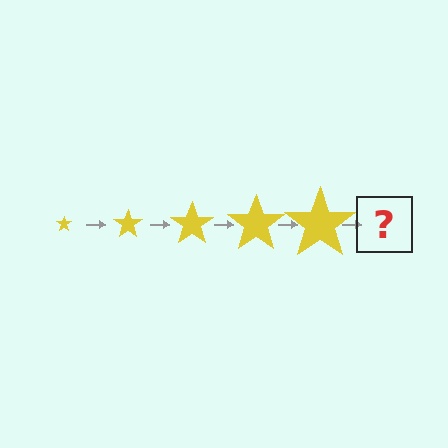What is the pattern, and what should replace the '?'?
The pattern is that the star gets progressively larger each step. The '?' should be a yellow star, larger than the previous one.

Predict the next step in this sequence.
The next step is a yellow star, larger than the previous one.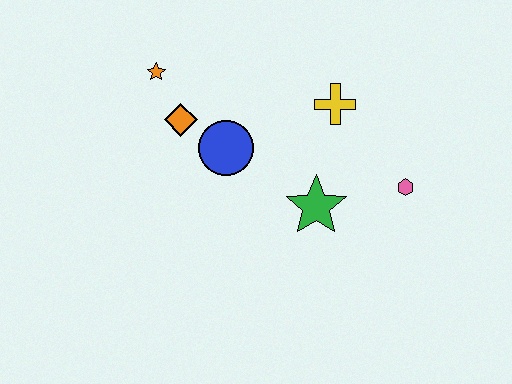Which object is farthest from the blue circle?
The pink hexagon is farthest from the blue circle.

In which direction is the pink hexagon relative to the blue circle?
The pink hexagon is to the right of the blue circle.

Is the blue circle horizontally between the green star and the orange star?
Yes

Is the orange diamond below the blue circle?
No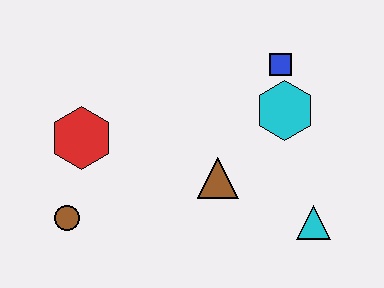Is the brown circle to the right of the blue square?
No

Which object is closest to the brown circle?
The red hexagon is closest to the brown circle.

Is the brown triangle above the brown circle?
Yes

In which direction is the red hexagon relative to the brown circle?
The red hexagon is above the brown circle.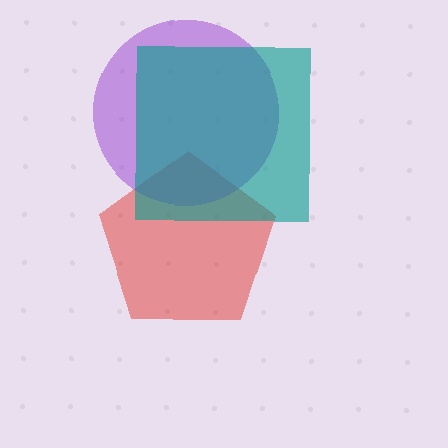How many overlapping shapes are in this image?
There are 3 overlapping shapes in the image.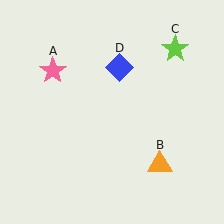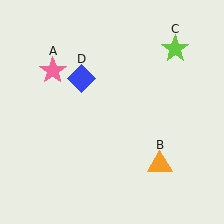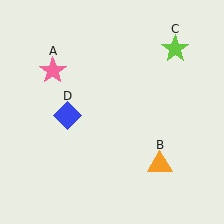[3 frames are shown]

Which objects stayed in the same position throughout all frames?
Pink star (object A) and orange triangle (object B) and lime star (object C) remained stationary.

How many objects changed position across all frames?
1 object changed position: blue diamond (object D).